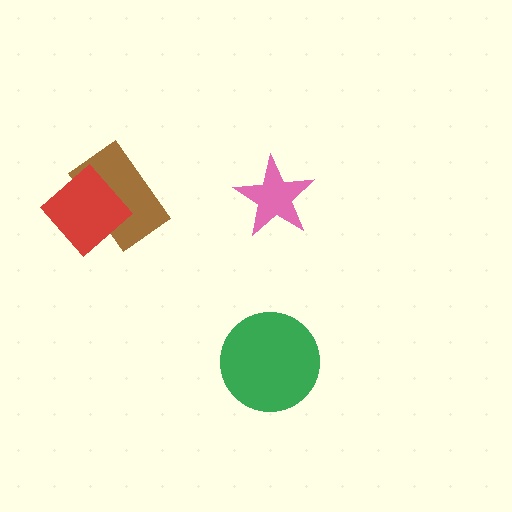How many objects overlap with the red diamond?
1 object overlaps with the red diamond.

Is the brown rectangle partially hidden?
Yes, it is partially covered by another shape.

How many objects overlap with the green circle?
0 objects overlap with the green circle.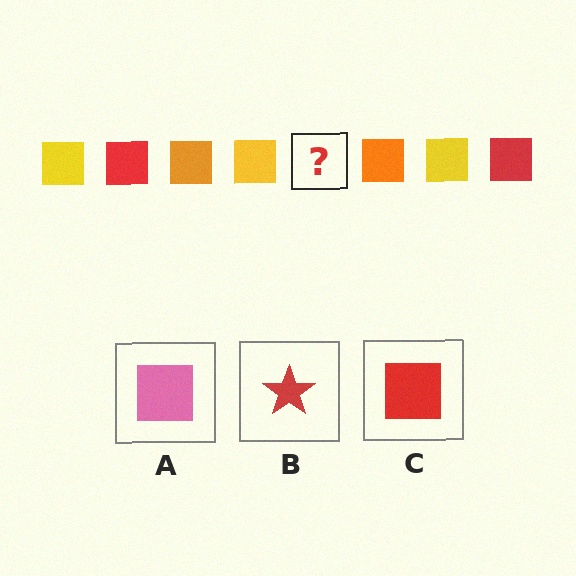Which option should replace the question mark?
Option C.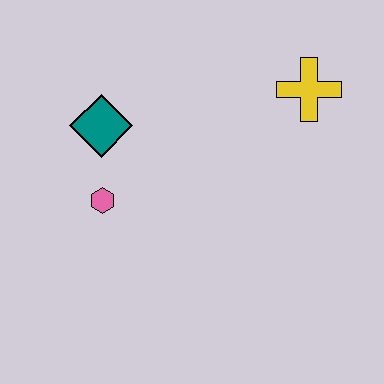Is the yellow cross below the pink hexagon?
No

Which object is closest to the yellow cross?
The teal diamond is closest to the yellow cross.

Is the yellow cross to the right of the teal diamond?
Yes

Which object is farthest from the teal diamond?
The yellow cross is farthest from the teal diamond.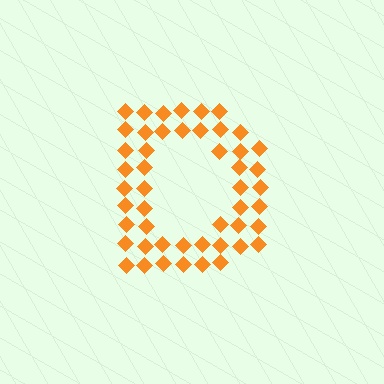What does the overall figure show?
The overall figure shows the letter D.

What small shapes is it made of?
It is made of small diamonds.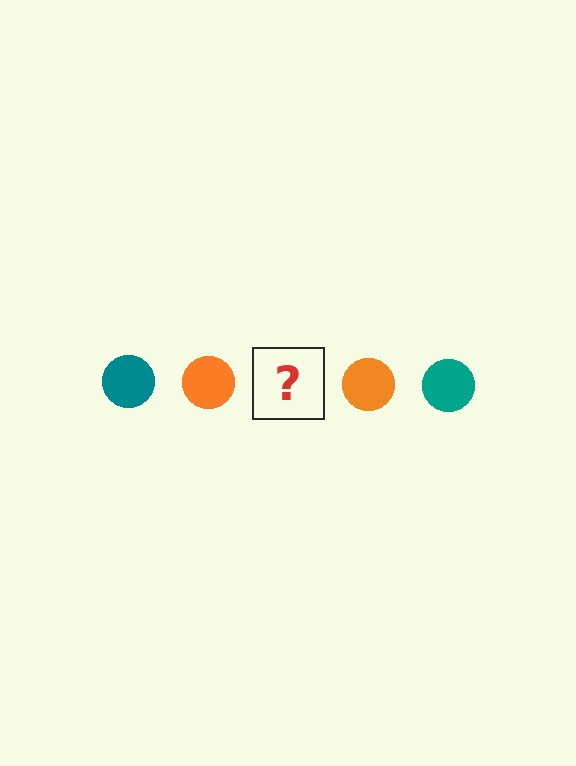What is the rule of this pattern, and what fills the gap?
The rule is that the pattern cycles through teal, orange circles. The gap should be filled with a teal circle.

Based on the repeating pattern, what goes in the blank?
The blank should be a teal circle.